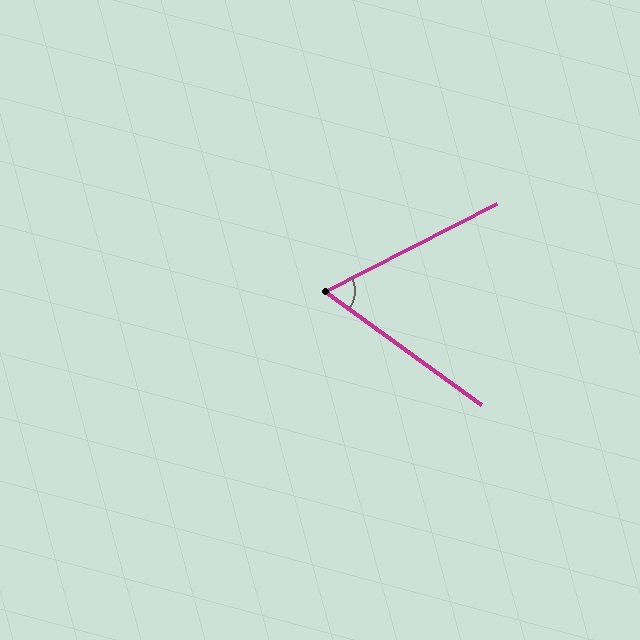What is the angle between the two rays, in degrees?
Approximately 63 degrees.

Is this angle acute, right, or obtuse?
It is acute.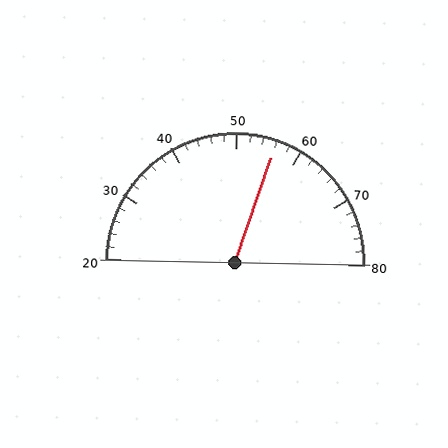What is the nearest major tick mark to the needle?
The nearest major tick mark is 60.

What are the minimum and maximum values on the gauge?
The gauge ranges from 20 to 80.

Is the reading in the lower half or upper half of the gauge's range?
The reading is in the upper half of the range (20 to 80).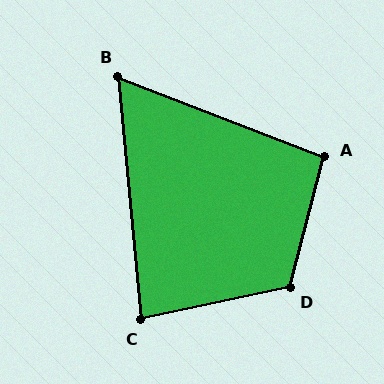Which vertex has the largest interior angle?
D, at approximately 117 degrees.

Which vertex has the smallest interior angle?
B, at approximately 63 degrees.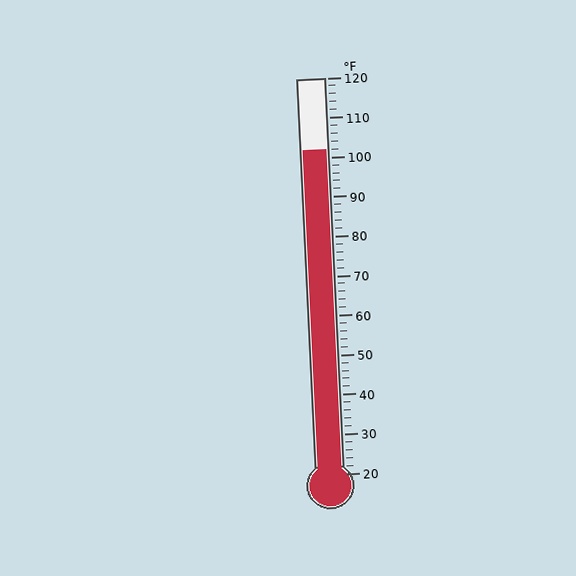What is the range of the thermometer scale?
The thermometer scale ranges from 20°F to 120°F.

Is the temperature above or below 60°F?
The temperature is above 60°F.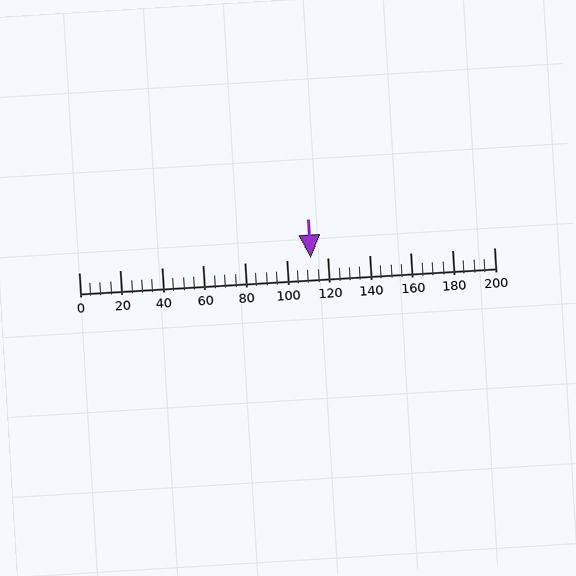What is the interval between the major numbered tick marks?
The major tick marks are spaced 20 units apart.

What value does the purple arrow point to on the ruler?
The purple arrow points to approximately 112.